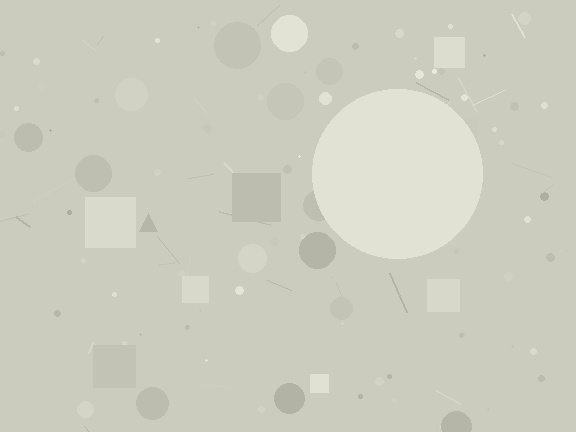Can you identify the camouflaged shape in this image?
The camouflaged shape is a circle.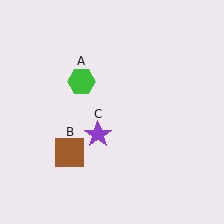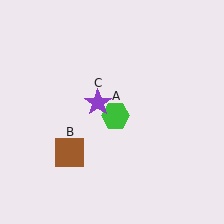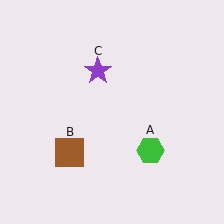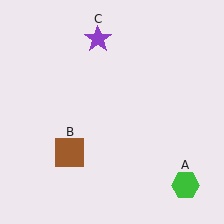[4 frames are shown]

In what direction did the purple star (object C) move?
The purple star (object C) moved up.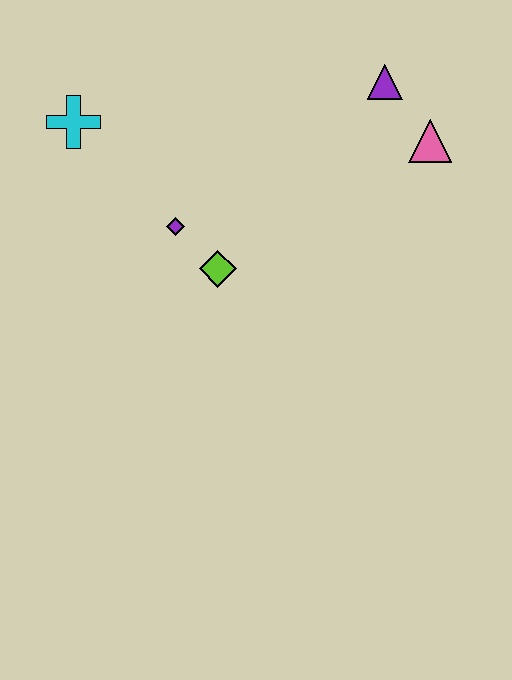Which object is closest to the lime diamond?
The purple diamond is closest to the lime diamond.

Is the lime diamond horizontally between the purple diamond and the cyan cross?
No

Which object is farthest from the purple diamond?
The pink triangle is farthest from the purple diamond.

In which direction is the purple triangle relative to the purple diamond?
The purple triangle is to the right of the purple diamond.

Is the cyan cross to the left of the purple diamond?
Yes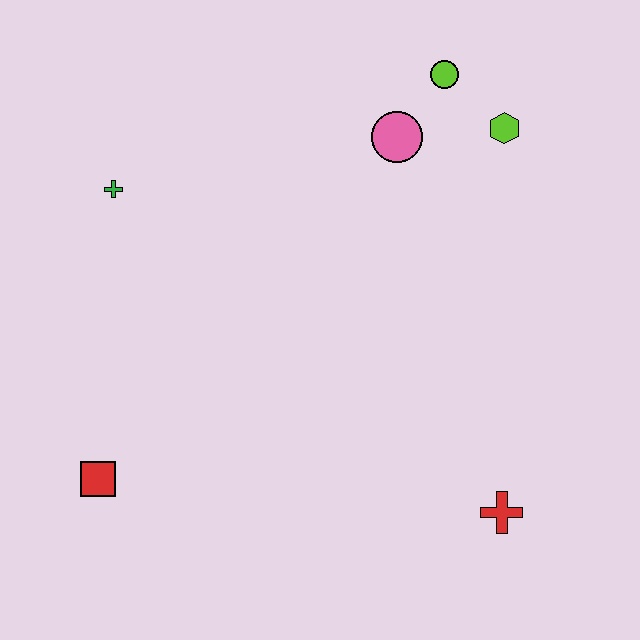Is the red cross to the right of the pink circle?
Yes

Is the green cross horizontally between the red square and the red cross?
Yes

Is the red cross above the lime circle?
No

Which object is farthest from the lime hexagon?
The red square is farthest from the lime hexagon.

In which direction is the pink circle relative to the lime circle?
The pink circle is below the lime circle.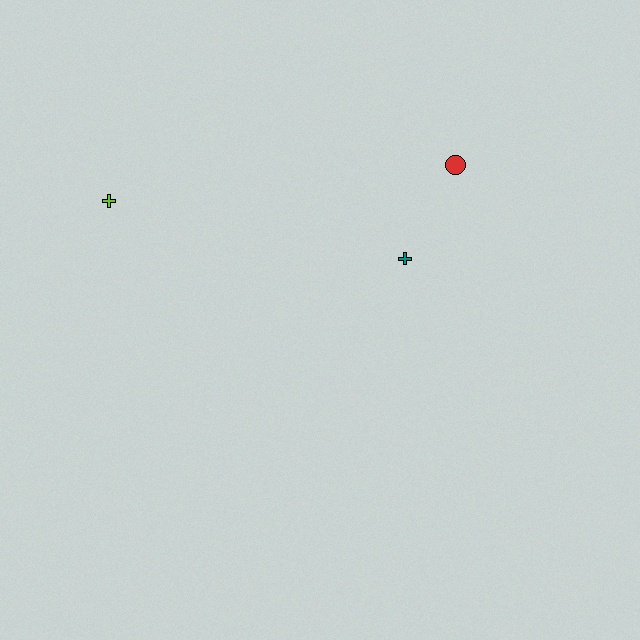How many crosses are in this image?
There are 2 crosses.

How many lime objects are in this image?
There is 1 lime object.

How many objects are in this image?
There are 3 objects.